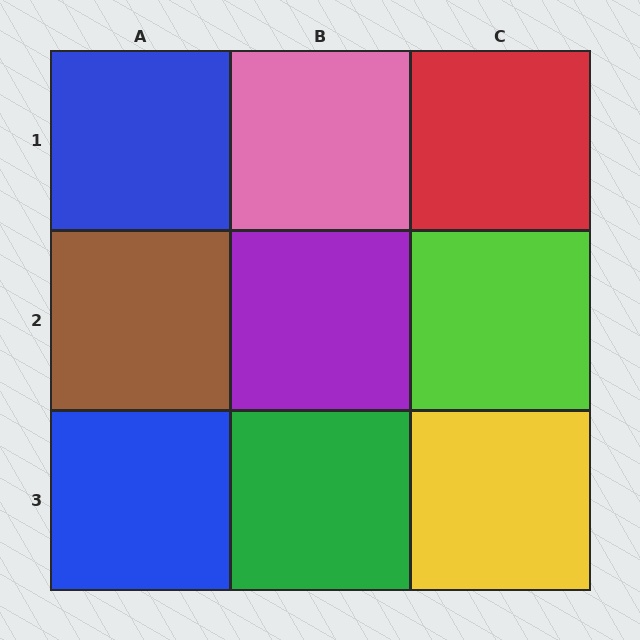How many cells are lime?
1 cell is lime.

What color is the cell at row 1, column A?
Blue.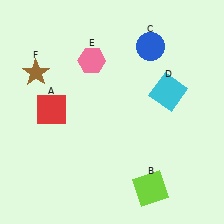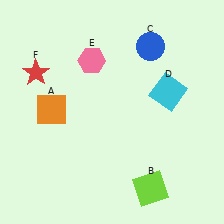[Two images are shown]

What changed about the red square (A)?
In Image 1, A is red. In Image 2, it changed to orange.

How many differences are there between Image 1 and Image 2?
There are 2 differences between the two images.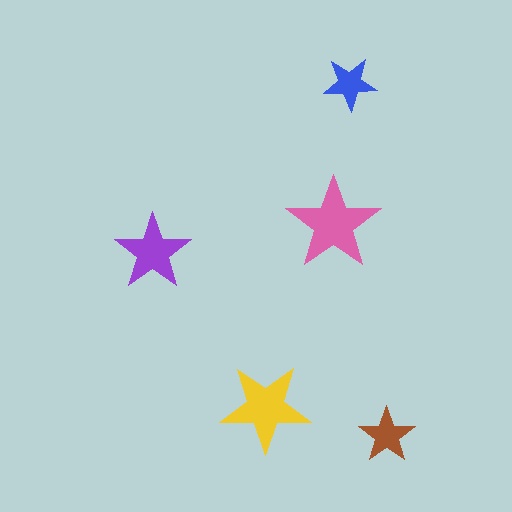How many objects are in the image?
There are 5 objects in the image.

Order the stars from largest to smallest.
the pink one, the yellow one, the purple one, the brown one, the blue one.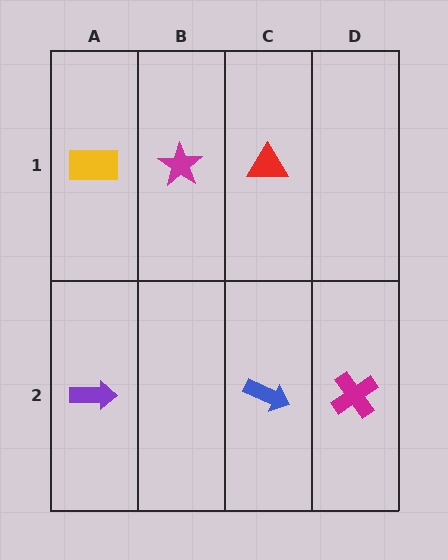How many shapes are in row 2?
3 shapes.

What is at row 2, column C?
A blue arrow.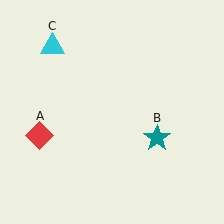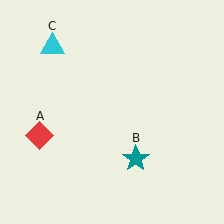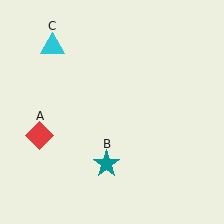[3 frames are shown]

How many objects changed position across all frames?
1 object changed position: teal star (object B).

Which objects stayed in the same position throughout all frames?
Red diamond (object A) and cyan triangle (object C) remained stationary.